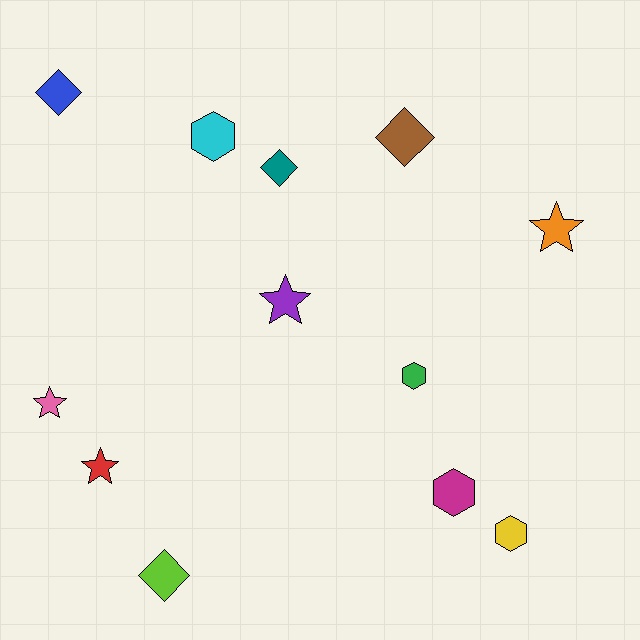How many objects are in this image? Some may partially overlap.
There are 12 objects.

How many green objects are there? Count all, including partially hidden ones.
There is 1 green object.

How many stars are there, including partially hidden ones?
There are 4 stars.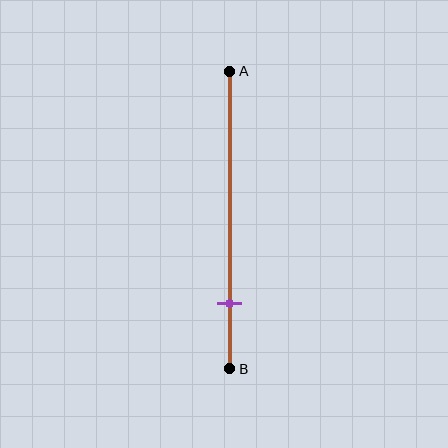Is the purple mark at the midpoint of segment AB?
No, the mark is at about 80% from A, not at the 50% midpoint.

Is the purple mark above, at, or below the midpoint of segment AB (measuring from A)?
The purple mark is below the midpoint of segment AB.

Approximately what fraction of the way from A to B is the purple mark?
The purple mark is approximately 80% of the way from A to B.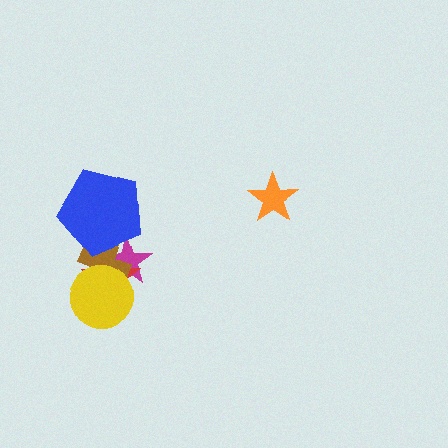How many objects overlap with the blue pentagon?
3 objects overlap with the blue pentagon.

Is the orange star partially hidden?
No, no other shape covers it.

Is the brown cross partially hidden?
Yes, it is partially covered by another shape.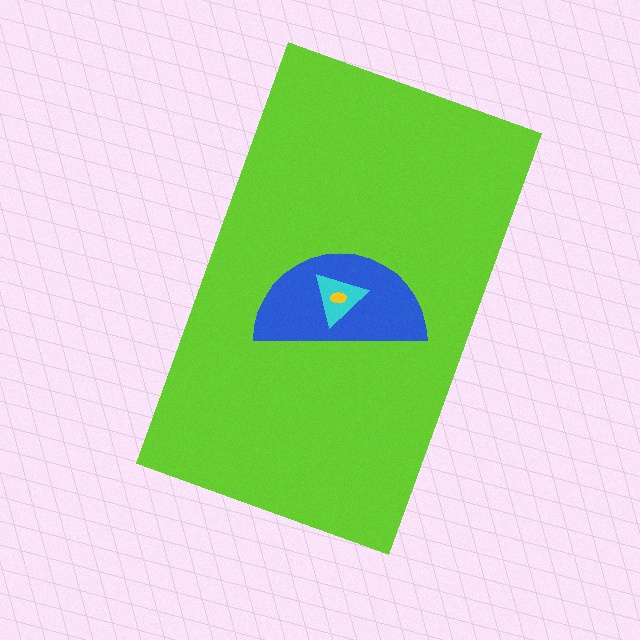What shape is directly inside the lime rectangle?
The blue semicircle.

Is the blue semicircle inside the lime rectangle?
Yes.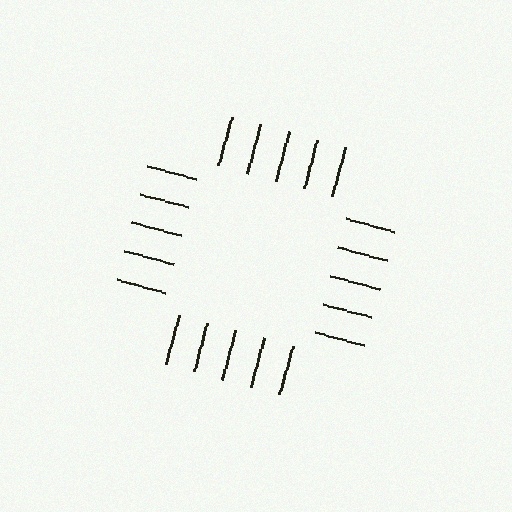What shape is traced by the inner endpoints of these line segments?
An illusory square — the line segments terminate on its edges but no continuous stroke is drawn.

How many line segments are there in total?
20 — 5 along each of the 4 edges.